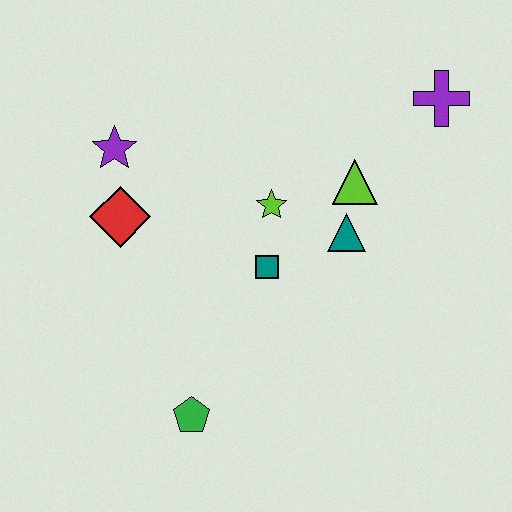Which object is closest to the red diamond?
The purple star is closest to the red diamond.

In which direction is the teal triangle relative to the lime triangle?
The teal triangle is below the lime triangle.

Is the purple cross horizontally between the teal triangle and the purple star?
No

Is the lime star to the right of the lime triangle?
No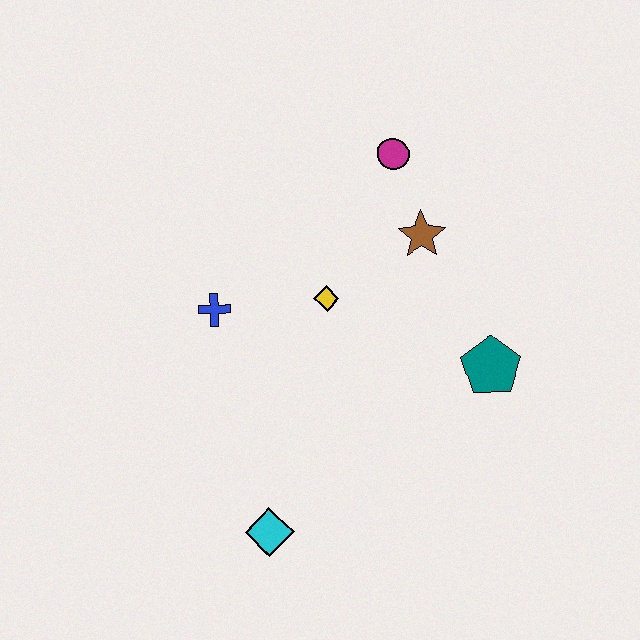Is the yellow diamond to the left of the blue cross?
No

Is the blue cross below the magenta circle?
Yes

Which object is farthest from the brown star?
The cyan diamond is farthest from the brown star.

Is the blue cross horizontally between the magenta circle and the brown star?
No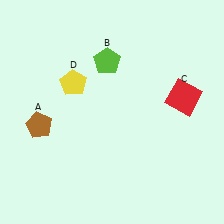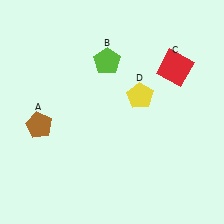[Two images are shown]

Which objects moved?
The objects that moved are: the red square (C), the yellow pentagon (D).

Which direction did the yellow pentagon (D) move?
The yellow pentagon (D) moved right.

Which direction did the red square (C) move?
The red square (C) moved up.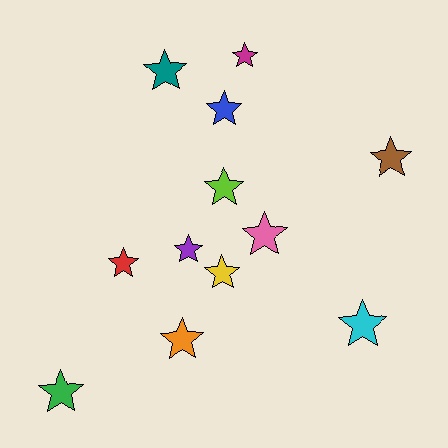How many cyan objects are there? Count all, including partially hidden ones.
There is 1 cyan object.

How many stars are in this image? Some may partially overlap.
There are 12 stars.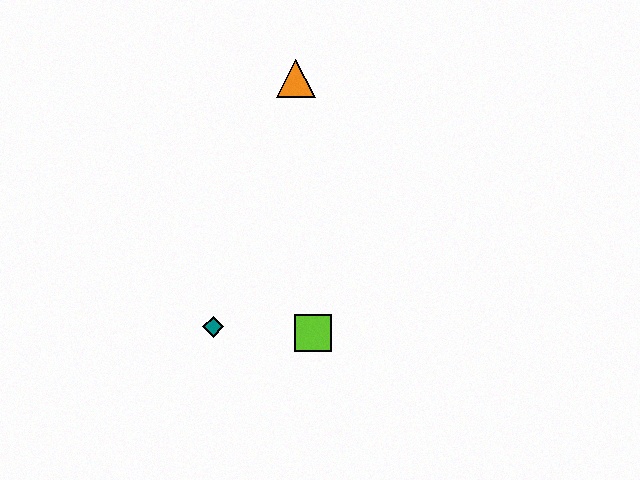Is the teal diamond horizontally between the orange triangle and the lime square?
No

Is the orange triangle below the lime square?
No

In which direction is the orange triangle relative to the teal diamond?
The orange triangle is above the teal diamond.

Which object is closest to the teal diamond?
The lime square is closest to the teal diamond.